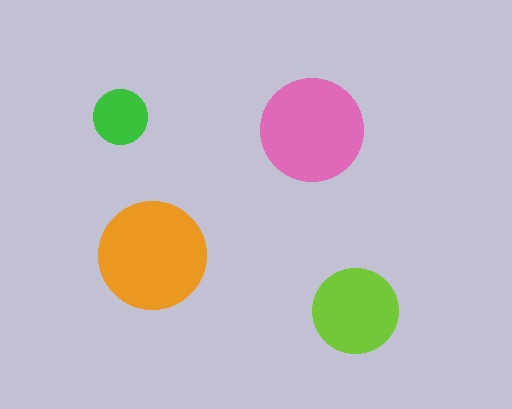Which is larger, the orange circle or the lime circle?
The orange one.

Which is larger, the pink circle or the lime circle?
The pink one.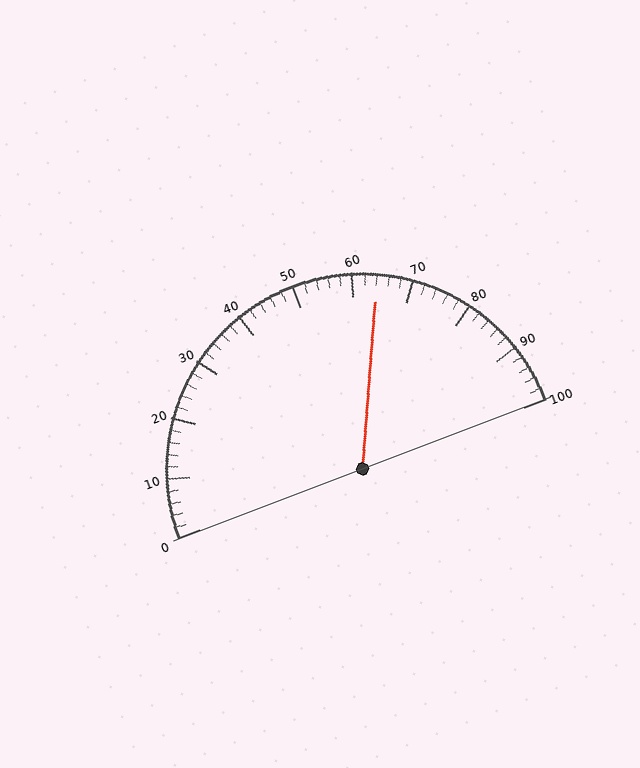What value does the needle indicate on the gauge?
The needle indicates approximately 64.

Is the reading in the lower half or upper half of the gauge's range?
The reading is in the upper half of the range (0 to 100).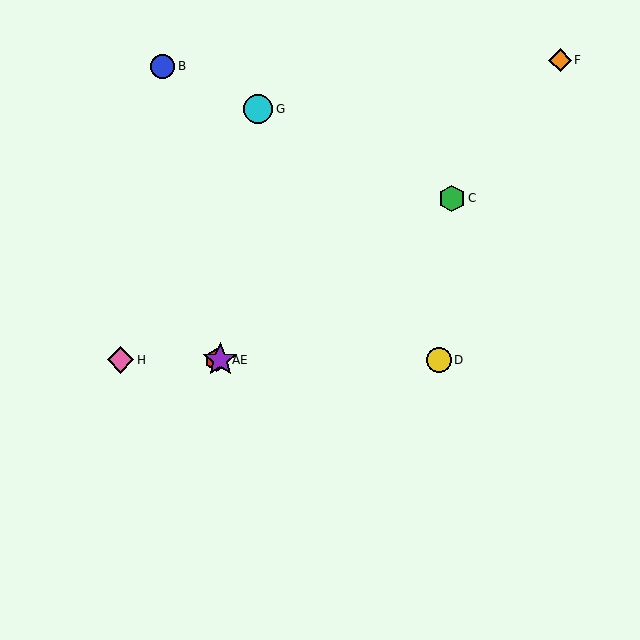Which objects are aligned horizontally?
Objects A, D, E, H are aligned horizontally.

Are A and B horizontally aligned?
No, A is at y≈360 and B is at y≈66.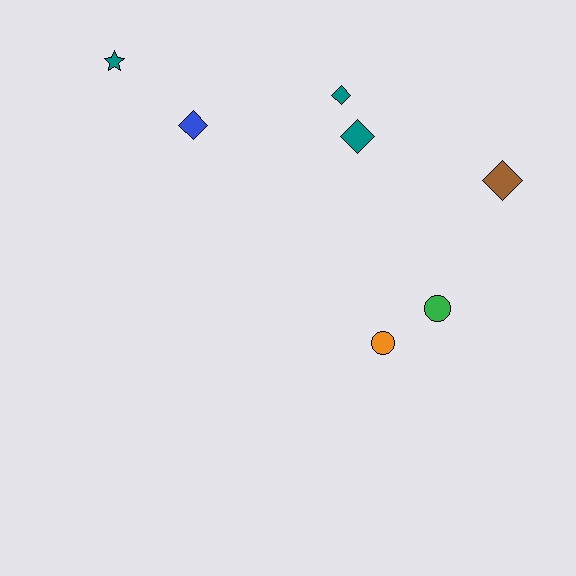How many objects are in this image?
There are 7 objects.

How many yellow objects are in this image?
There are no yellow objects.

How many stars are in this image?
There is 1 star.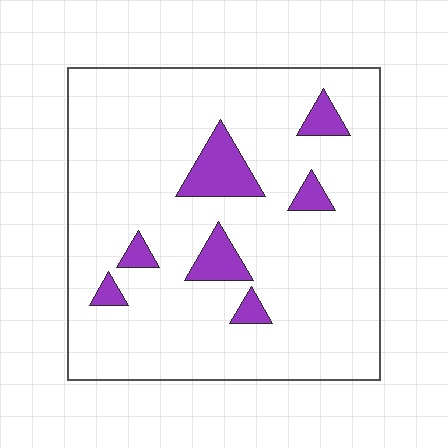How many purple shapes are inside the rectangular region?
7.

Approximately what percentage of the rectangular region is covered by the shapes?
Approximately 10%.